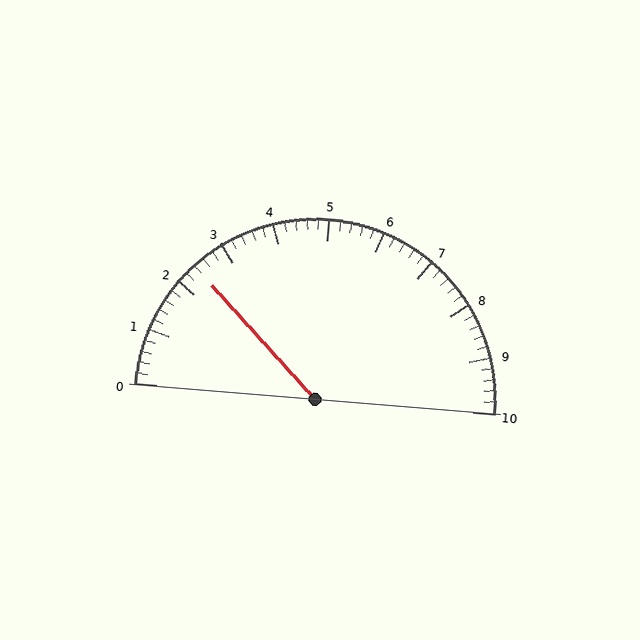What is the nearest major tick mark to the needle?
The nearest major tick mark is 2.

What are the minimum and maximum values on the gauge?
The gauge ranges from 0 to 10.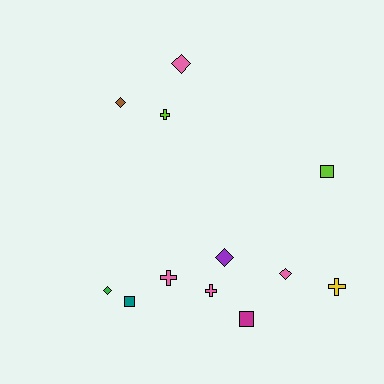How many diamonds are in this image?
There are 5 diamonds.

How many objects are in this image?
There are 12 objects.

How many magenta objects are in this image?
There is 1 magenta object.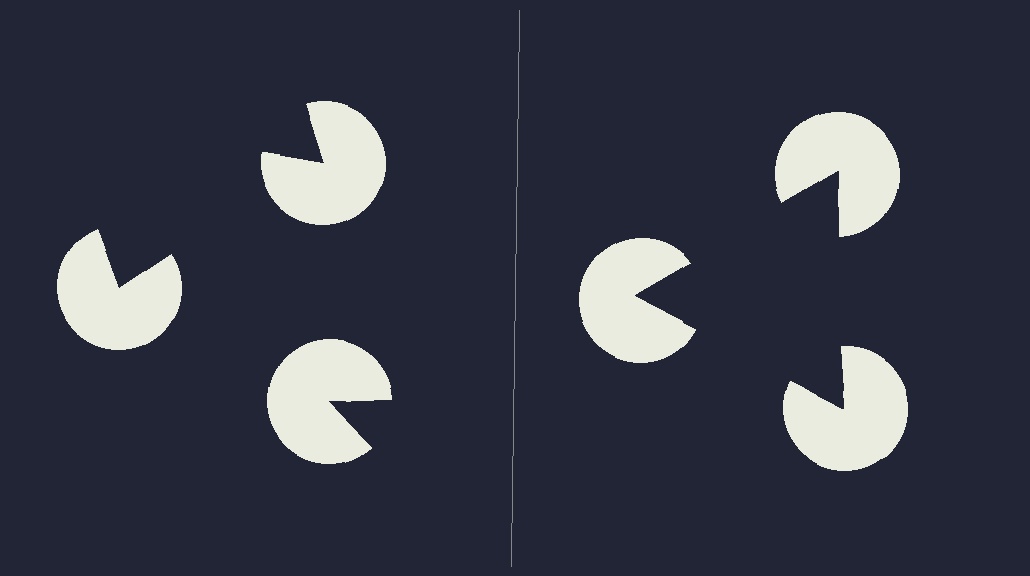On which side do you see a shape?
An illusory triangle appears on the right side. On the left side the wedge cuts are rotated, so no coherent shape forms.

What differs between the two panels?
The pac-man discs are positioned identically on both sides; only the wedge orientations differ. On the right they align to a triangle; on the left they are misaligned.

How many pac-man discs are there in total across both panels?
6 — 3 on each side.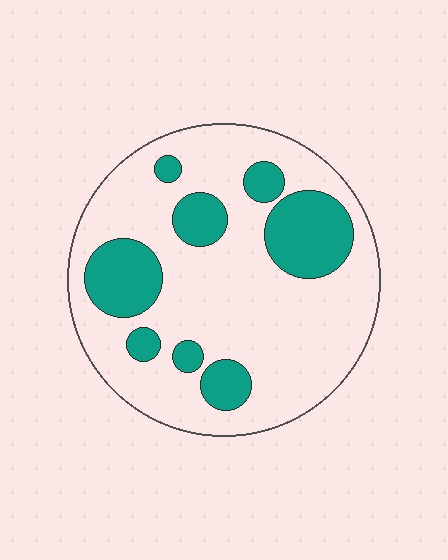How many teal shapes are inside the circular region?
8.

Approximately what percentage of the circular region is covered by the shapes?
Approximately 25%.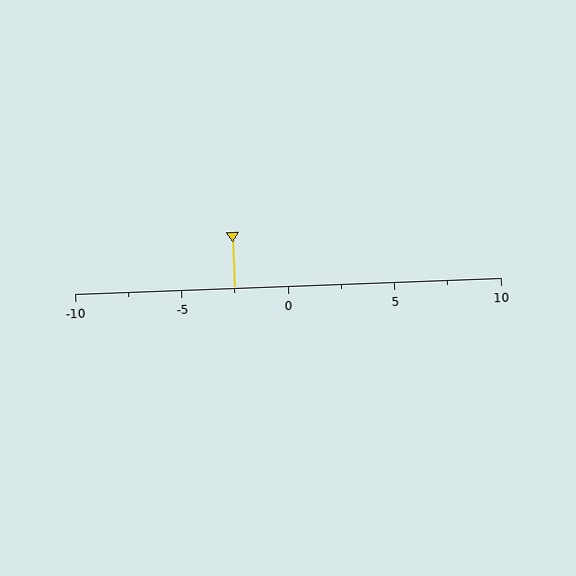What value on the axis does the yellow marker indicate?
The marker indicates approximately -2.5.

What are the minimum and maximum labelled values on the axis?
The axis runs from -10 to 10.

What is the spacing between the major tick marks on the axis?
The major ticks are spaced 5 apart.